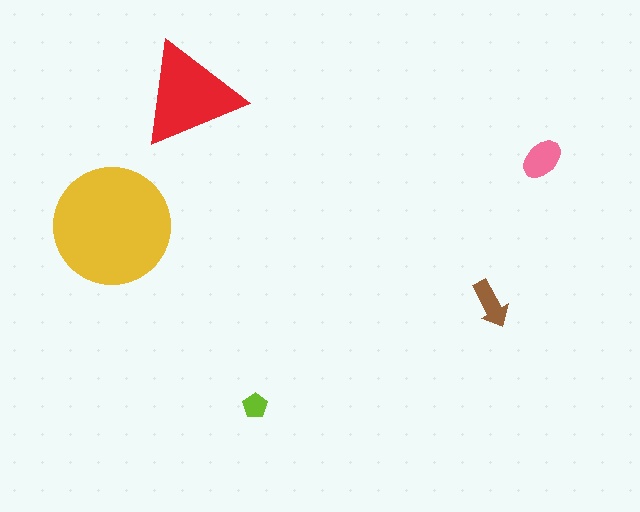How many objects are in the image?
There are 5 objects in the image.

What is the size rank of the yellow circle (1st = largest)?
1st.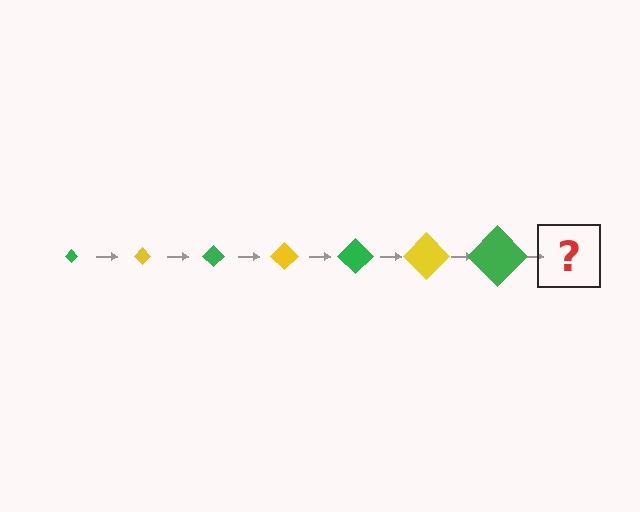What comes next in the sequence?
The next element should be a yellow diamond, larger than the previous one.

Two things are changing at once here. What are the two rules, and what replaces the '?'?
The two rules are that the diamond grows larger each step and the color cycles through green and yellow. The '?' should be a yellow diamond, larger than the previous one.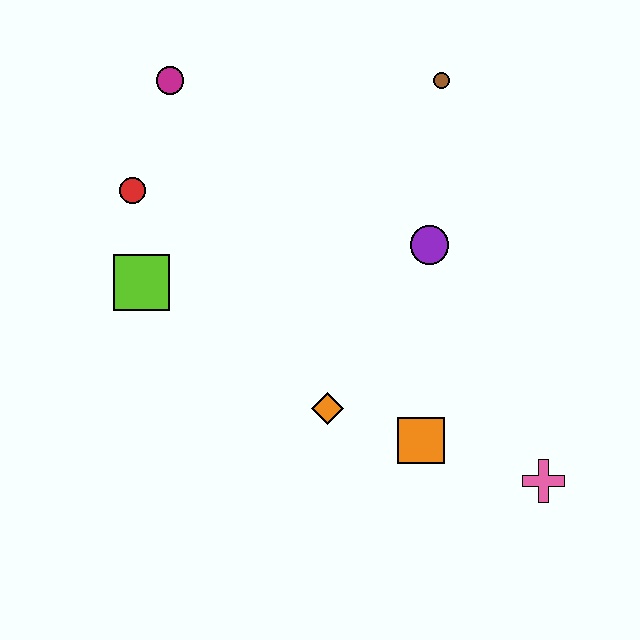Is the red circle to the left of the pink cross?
Yes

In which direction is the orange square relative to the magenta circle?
The orange square is below the magenta circle.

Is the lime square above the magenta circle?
No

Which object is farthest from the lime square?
The pink cross is farthest from the lime square.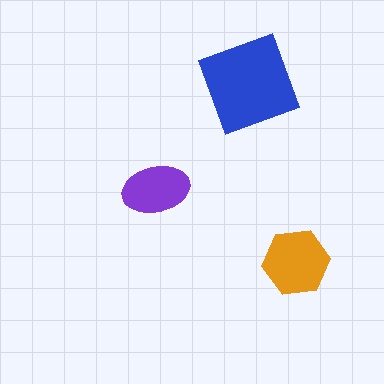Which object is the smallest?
The purple ellipse.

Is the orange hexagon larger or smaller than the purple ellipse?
Larger.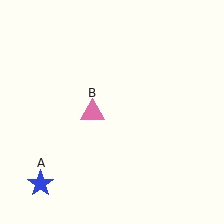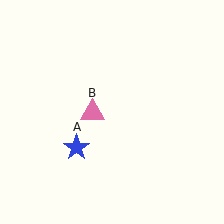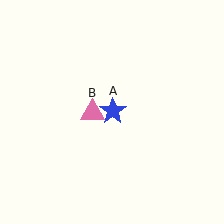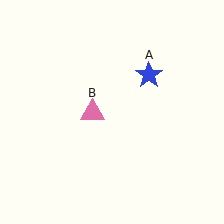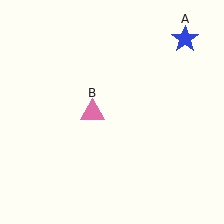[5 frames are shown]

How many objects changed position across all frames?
1 object changed position: blue star (object A).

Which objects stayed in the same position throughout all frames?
Pink triangle (object B) remained stationary.